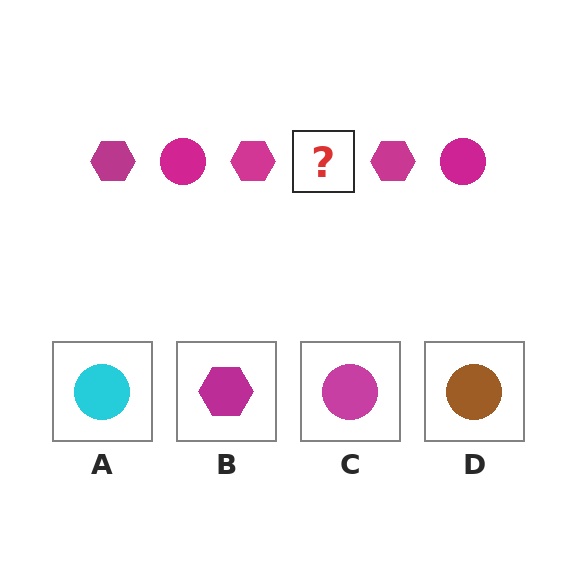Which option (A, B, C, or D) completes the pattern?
C.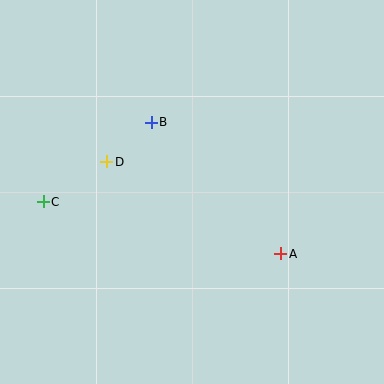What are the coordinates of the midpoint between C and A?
The midpoint between C and A is at (162, 228).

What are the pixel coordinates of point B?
Point B is at (151, 123).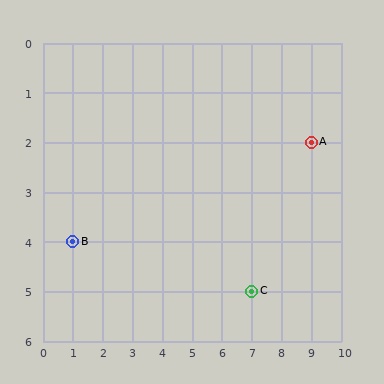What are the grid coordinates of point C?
Point C is at grid coordinates (7, 5).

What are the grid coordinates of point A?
Point A is at grid coordinates (9, 2).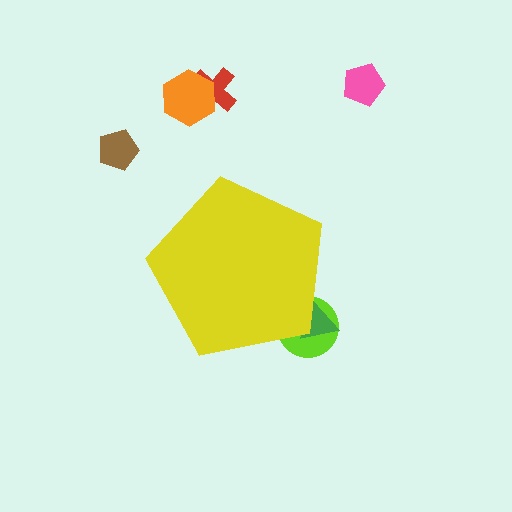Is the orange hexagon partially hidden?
No, the orange hexagon is fully visible.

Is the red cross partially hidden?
No, the red cross is fully visible.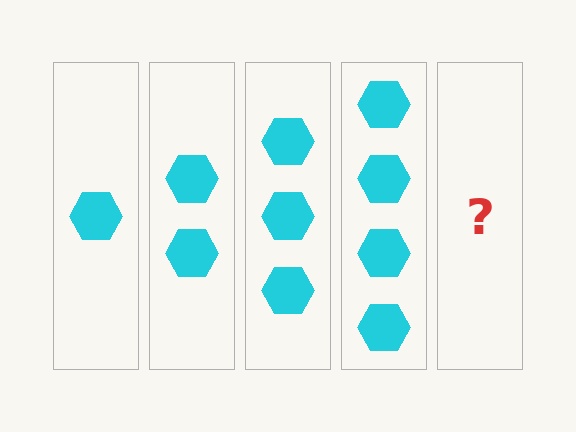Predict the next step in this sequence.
The next step is 5 hexagons.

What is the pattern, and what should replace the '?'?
The pattern is that each step adds one more hexagon. The '?' should be 5 hexagons.